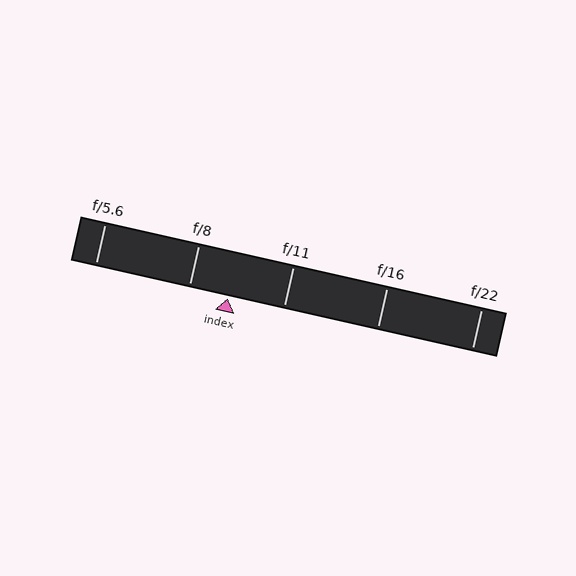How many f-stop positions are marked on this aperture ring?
There are 5 f-stop positions marked.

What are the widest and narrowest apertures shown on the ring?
The widest aperture shown is f/5.6 and the narrowest is f/22.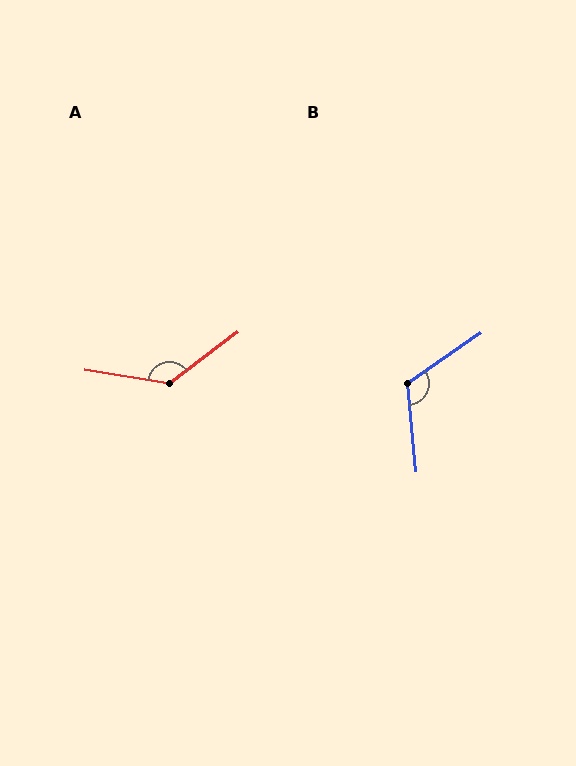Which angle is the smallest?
B, at approximately 119 degrees.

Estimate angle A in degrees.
Approximately 134 degrees.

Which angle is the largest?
A, at approximately 134 degrees.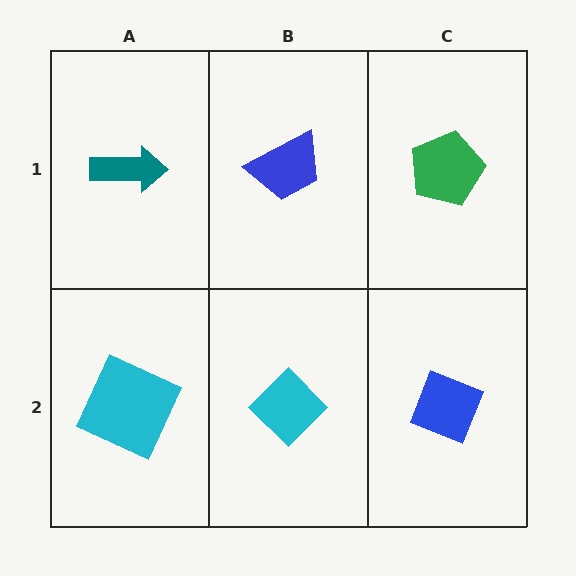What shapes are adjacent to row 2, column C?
A green pentagon (row 1, column C), a cyan diamond (row 2, column B).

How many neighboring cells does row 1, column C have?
2.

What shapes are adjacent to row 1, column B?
A cyan diamond (row 2, column B), a teal arrow (row 1, column A), a green pentagon (row 1, column C).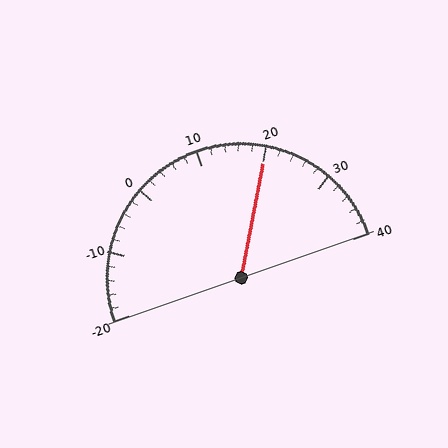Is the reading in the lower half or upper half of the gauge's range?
The reading is in the upper half of the range (-20 to 40).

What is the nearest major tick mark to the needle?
The nearest major tick mark is 20.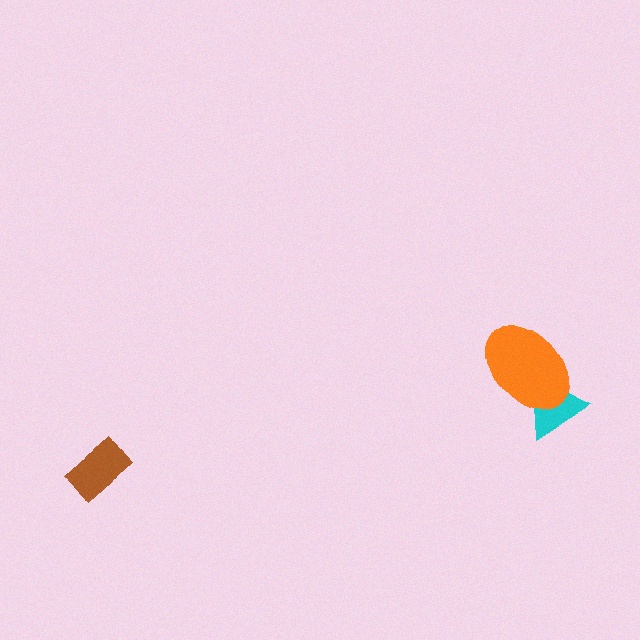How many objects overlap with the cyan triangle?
1 object overlaps with the cyan triangle.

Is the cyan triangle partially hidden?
Yes, it is partially covered by another shape.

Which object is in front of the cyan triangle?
The orange ellipse is in front of the cyan triangle.